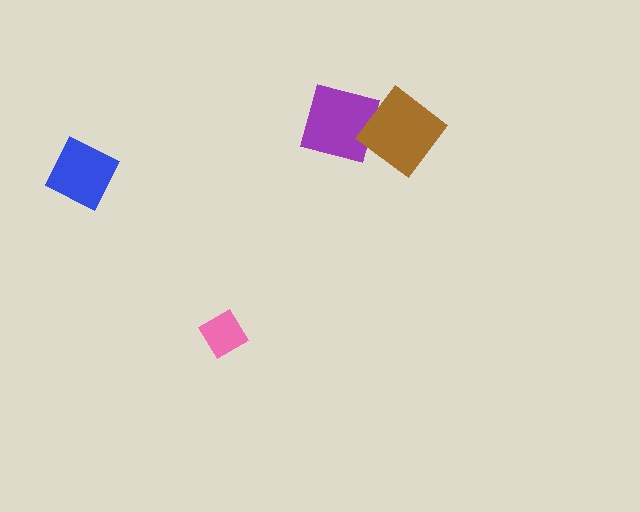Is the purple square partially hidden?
Yes, it is partially covered by another shape.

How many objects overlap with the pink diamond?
0 objects overlap with the pink diamond.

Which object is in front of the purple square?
The brown diamond is in front of the purple square.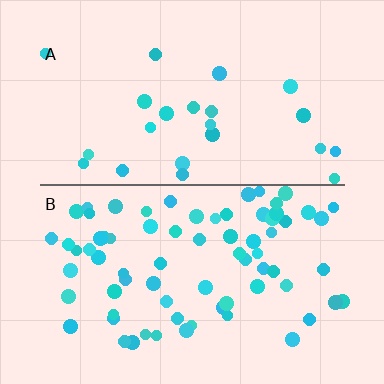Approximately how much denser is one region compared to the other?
Approximately 3.1× — region B over region A.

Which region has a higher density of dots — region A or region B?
B (the bottom).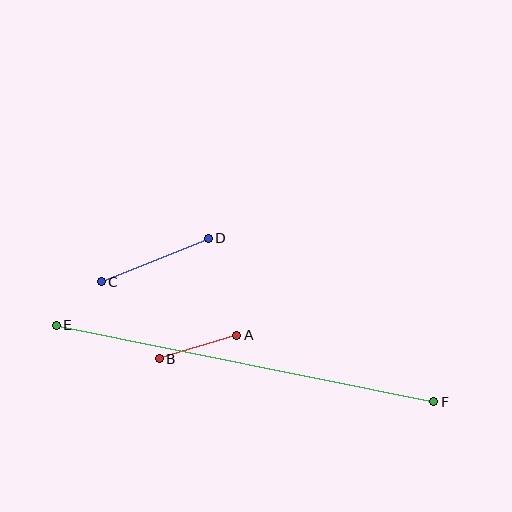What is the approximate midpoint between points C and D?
The midpoint is at approximately (155, 260) pixels.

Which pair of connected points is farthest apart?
Points E and F are farthest apart.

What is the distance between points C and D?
The distance is approximately 115 pixels.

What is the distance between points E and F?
The distance is approximately 385 pixels.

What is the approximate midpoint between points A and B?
The midpoint is at approximately (198, 347) pixels.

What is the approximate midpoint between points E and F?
The midpoint is at approximately (245, 364) pixels.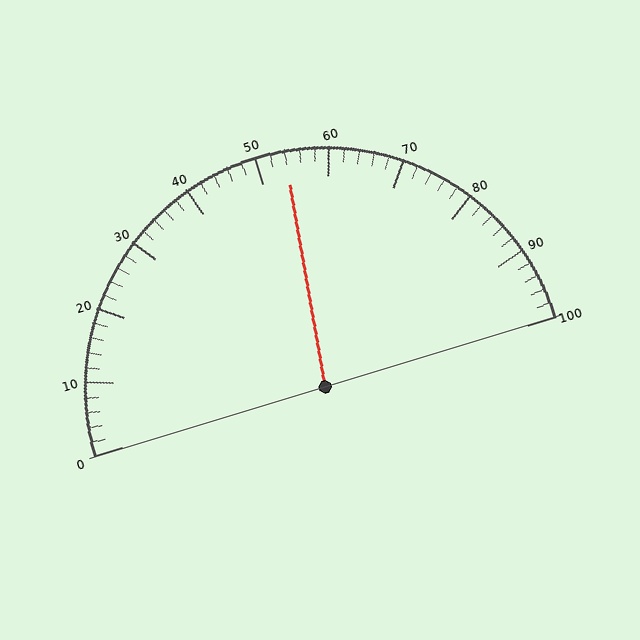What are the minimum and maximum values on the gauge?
The gauge ranges from 0 to 100.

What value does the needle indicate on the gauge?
The needle indicates approximately 54.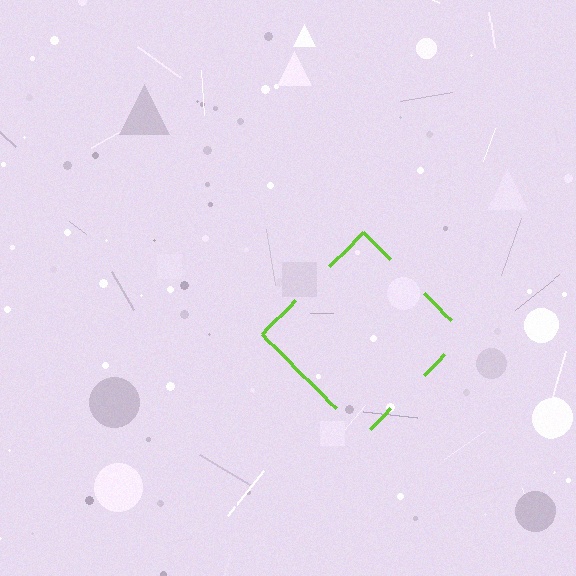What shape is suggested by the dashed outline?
The dashed outline suggests a diamond.